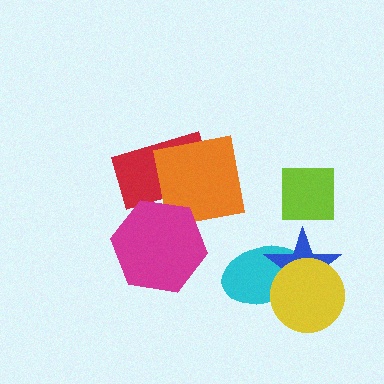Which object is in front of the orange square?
The magenta hexagon is in front of the orange square.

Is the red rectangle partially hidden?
Yes, it is partially covered by another shape.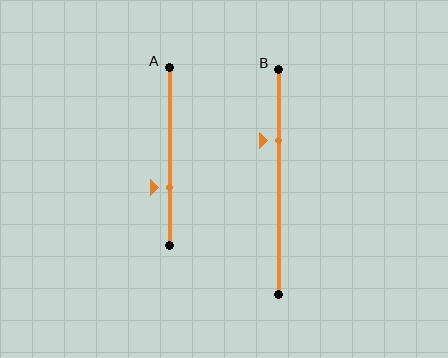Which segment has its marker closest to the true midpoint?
Segment A has its marker closest to the true midpoint.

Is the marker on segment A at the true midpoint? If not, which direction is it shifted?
No, the marker on segment A is shifted downward by about 17% of the segment length.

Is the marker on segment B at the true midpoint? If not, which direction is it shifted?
No, the marker on segment B is shifted upward by about 19% of the segment length.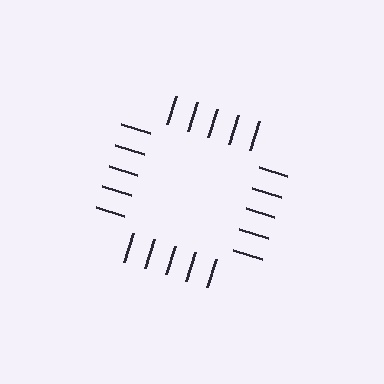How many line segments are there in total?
20 — 5 along each of the 4 edges.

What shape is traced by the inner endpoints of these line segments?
An illusory square — the line segments terminate on its edges but no continuous stroke is drawn.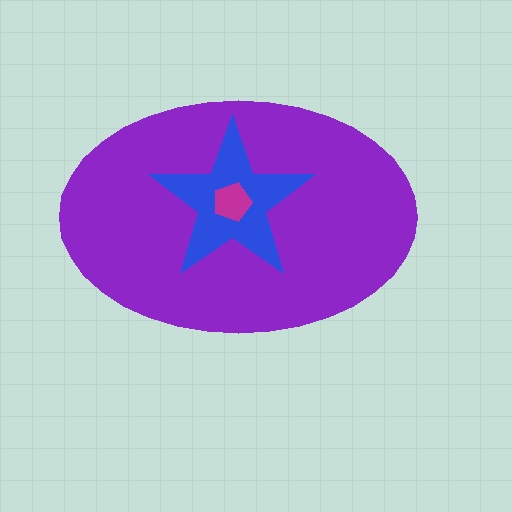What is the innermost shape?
The magenta pentagon.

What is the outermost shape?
The purple ellipse.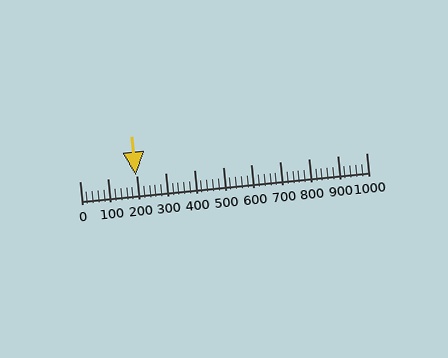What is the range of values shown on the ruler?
The ruler shows values from 0 to 1000.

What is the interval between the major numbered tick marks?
The major tick marks are spaced 100 units apart.